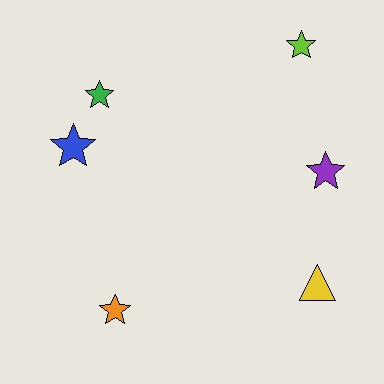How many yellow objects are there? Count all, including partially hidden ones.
There is 1 yellow object.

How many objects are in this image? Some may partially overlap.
There are 6 objects.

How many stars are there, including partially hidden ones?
There are 5 stars.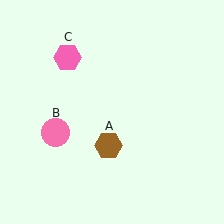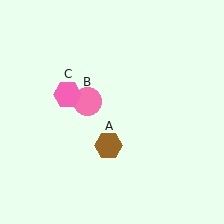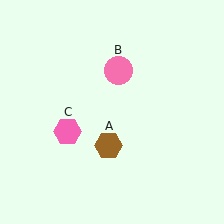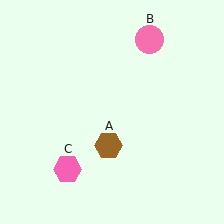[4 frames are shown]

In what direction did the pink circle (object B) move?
The pink circle (object B) moved up and to the right.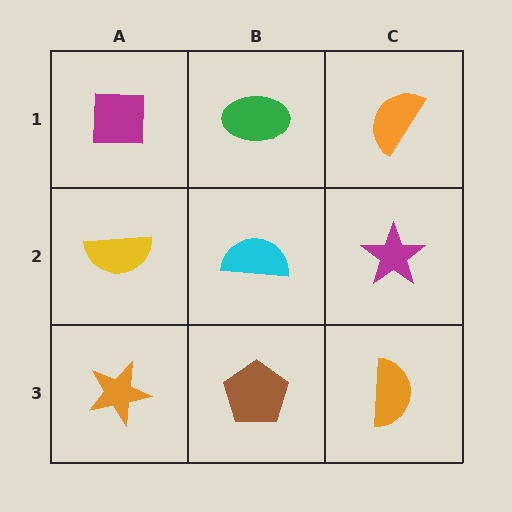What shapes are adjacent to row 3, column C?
A magenta star (row 2, column C), a brown pentagon (row 3, column B).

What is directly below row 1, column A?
A yellow semicircle.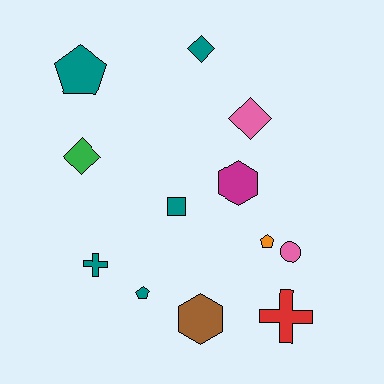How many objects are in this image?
There are 12 objects.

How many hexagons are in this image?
There are 2 hexagons.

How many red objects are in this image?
There is 1 red object.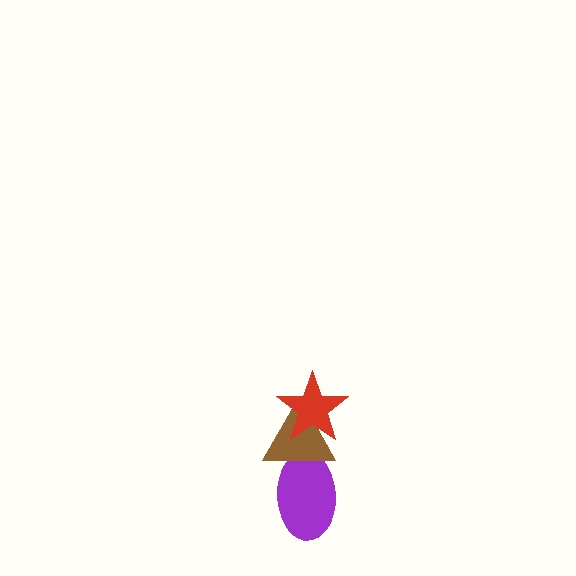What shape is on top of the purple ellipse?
The brown triangle is on top of the purple ellipse.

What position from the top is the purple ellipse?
The purple ellipse is 3rd from the top.